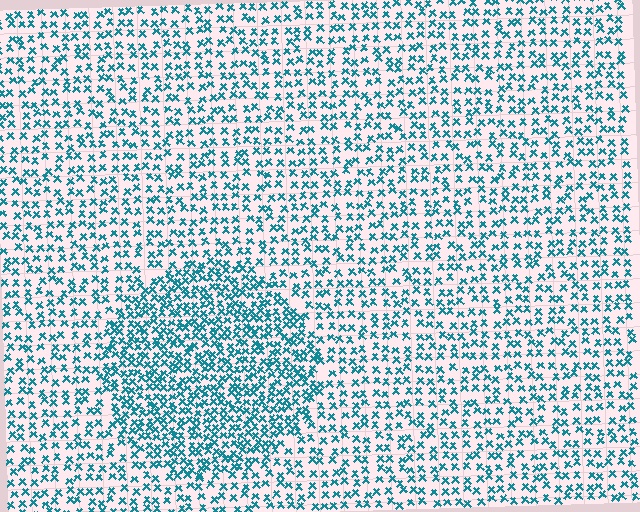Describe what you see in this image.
The image contains small teal elements arranged at two different densities. A circle-shaped region is visible where the elements are more densely packed than the surrounding area.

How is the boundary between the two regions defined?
The boundary is defined by a change in element density (approximately 1.8x ratio). All elements are the same color, size, and shape.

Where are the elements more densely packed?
The elements are more densely packed inside the circle boundary.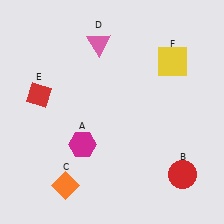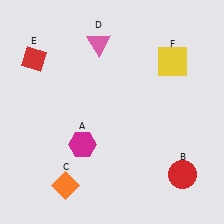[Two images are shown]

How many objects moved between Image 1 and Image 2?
1 object moved between the two images.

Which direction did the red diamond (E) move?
The red diamond (E) moved up.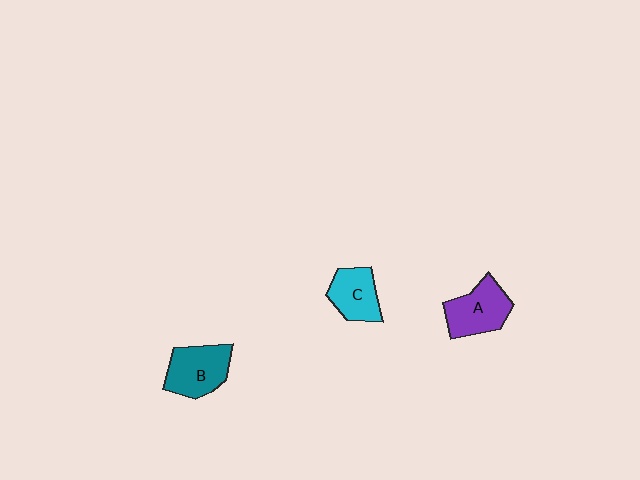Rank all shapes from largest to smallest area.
From largest to smallest: B (teal), A (purple), C (cyan).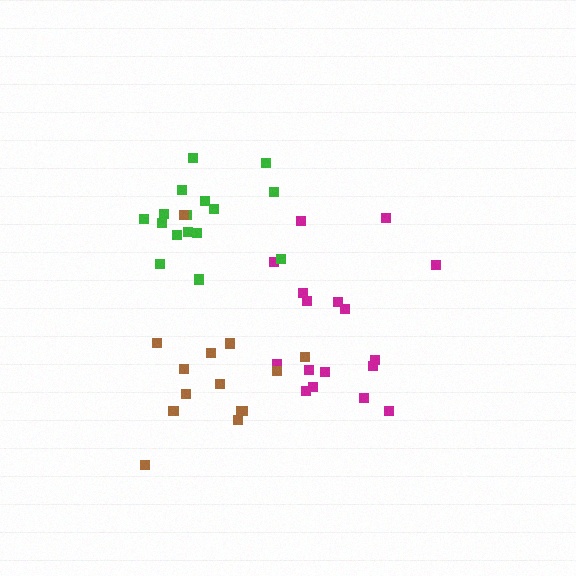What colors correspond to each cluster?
The clusters are colored: magenta, green, brown.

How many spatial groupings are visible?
There are 3 spatial groupings.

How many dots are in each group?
Group 1: 17 dots, Group 2: 16 dots, Group 3: 14 dots (47 total).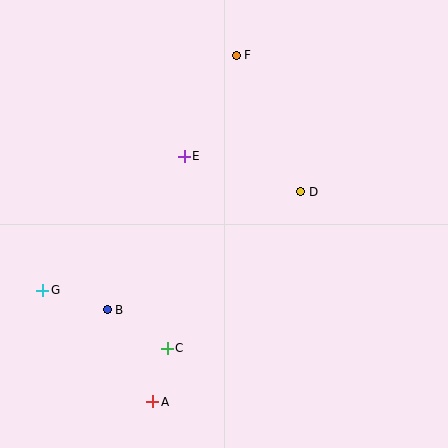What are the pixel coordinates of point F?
Point F is at (236, 55).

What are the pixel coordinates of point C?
Point C is at (167, 348).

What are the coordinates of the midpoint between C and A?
The midpoint between C and A is at (160, 375).